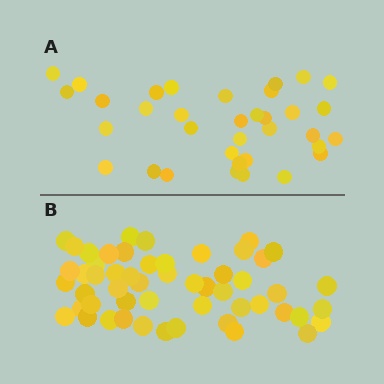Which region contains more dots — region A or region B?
Region B (the bottom region) has more dots.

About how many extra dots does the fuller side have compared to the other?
Region B has approximately 20 more dots than region A.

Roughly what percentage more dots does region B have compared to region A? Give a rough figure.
About 50% more.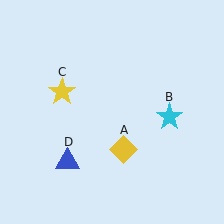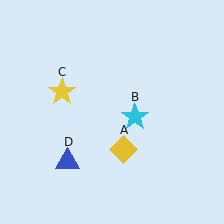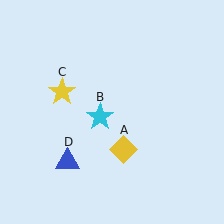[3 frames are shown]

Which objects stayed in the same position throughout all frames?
Yellow diamond (object A) and yellow star (object C) and blue triangle (object D) remained stationary.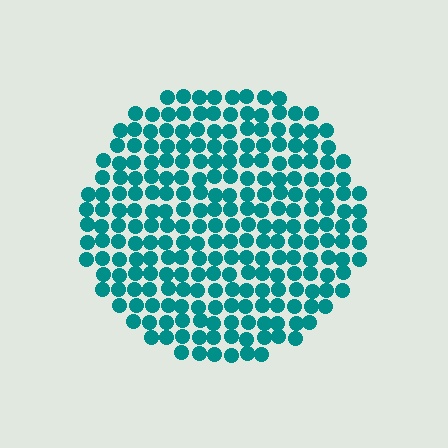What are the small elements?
The small elements are circles.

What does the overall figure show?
The overall figure shows a circle.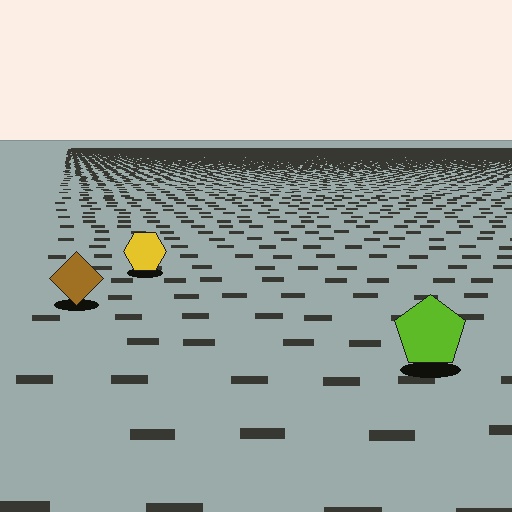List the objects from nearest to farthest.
From nearest to farthest: the lime pentagon, the brown diamond, the yellow hexagon.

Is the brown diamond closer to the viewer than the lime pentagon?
No. The lime pentagon is closer — you can tell from the texture gradient: the ground texture is coarser near it.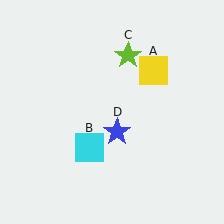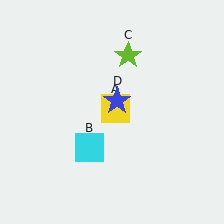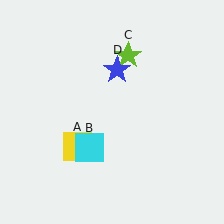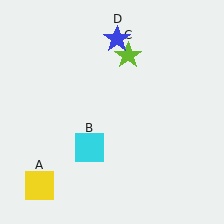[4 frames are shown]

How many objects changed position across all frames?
2 objects changed position: yellow square (object A), blue star (object D).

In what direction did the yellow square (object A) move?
The yellow square (object A) moved down and to the left.